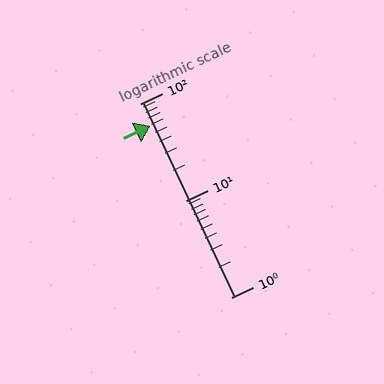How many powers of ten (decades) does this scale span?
The scale spans 2 decades, from 1 to 100.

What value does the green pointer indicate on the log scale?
The pointer indicates approximately 59.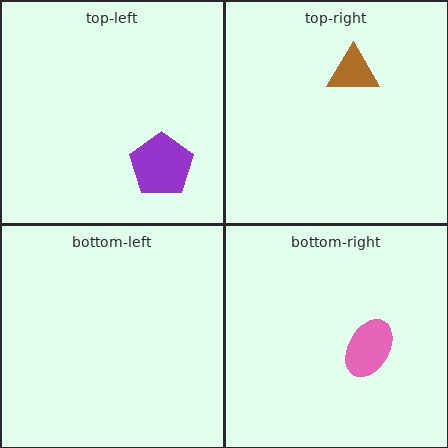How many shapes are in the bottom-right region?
1.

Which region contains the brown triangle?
The top-right region.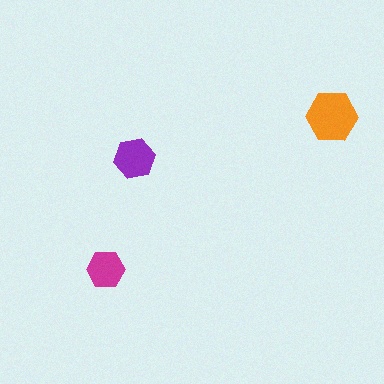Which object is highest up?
The orange hexagon is topmost.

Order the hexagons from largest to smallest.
the orange one, the purple one, the magenta one.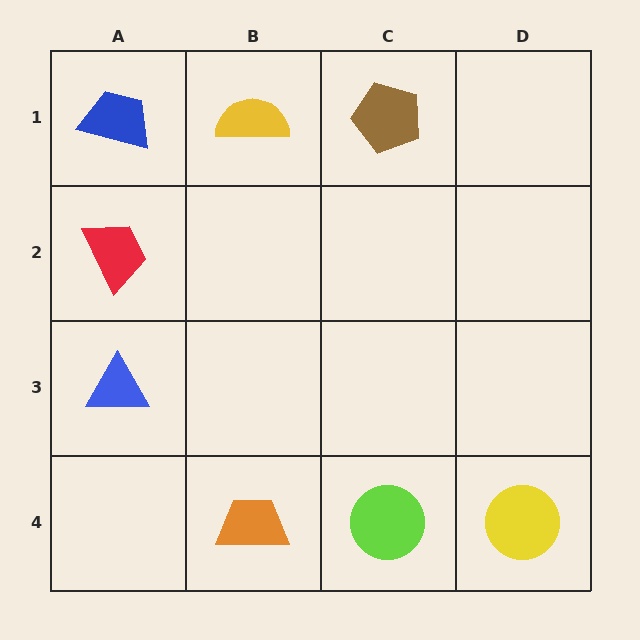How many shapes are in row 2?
1 shape.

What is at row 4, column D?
A yellow circle.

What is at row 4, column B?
An orange trapezoid.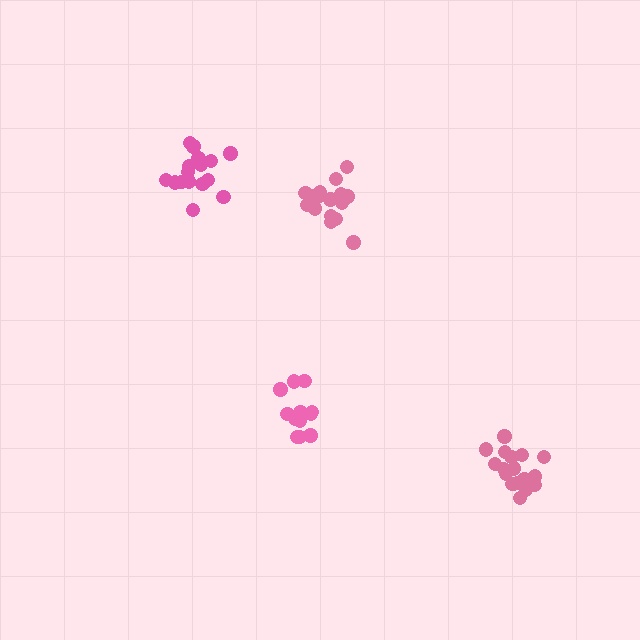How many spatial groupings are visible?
There are 4 spatial groupings.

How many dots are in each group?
Group 1: 18 dots, Group 2: 13 dots, Group 3: 16 dots, Group 4: 19 dots (66 total).